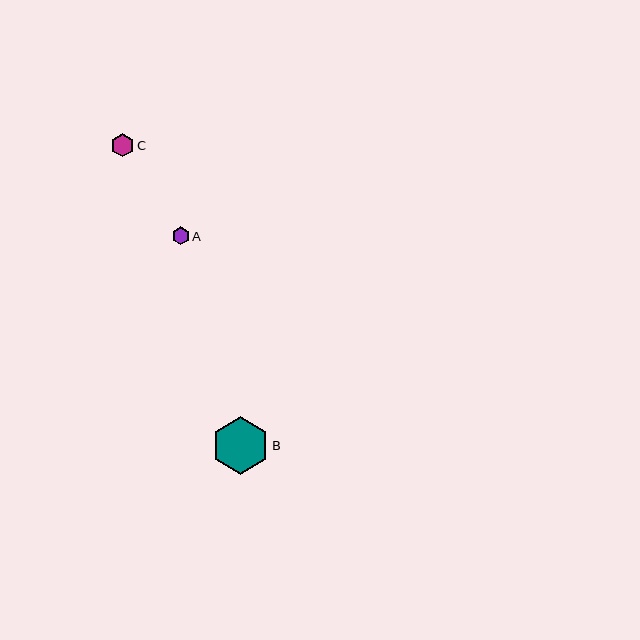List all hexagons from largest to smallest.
From largest to smallest: B, C, A.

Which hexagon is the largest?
Hexagon B is the largest with a size of approximately 57 pixels.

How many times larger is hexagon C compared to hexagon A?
Hexagon C is approximately 1.3 times the size of hexagon A.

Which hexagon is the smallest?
Hexagon A is the smallest with a size of approximately 18 pixels.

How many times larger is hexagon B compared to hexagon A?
Hexagon B is approximately 3.3 times the size of hexagon A.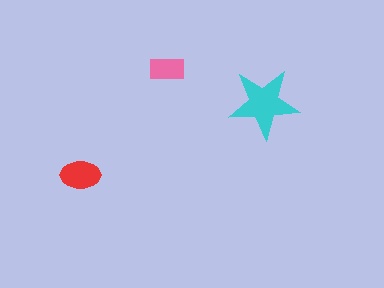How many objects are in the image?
There are 3 objects in the image.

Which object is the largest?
The cyan star.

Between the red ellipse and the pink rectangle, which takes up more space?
The red ellipse.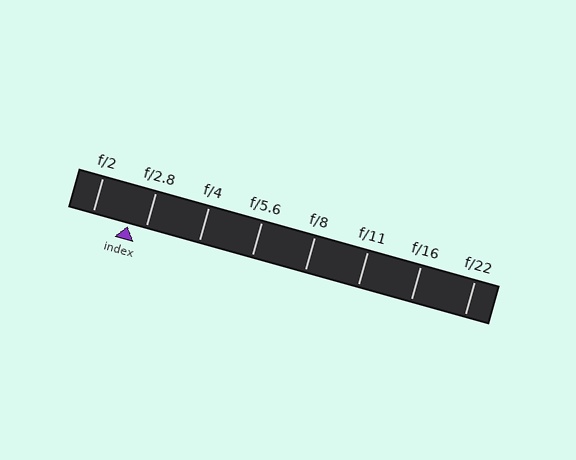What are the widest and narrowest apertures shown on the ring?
The widest aperture shown is f/2 and the narrowest is f/22.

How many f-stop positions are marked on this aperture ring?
There are 8 f-stop positions marked.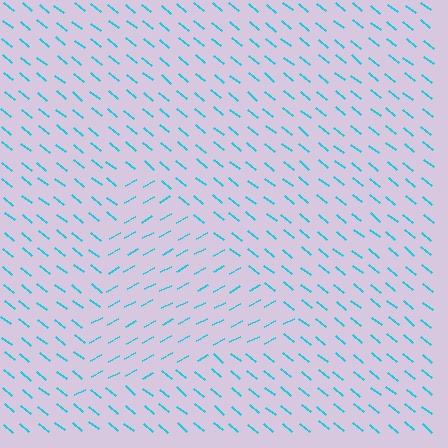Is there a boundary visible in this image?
Yes, there is a texture boundary formed by a change in line orientation.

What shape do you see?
I see a triangle.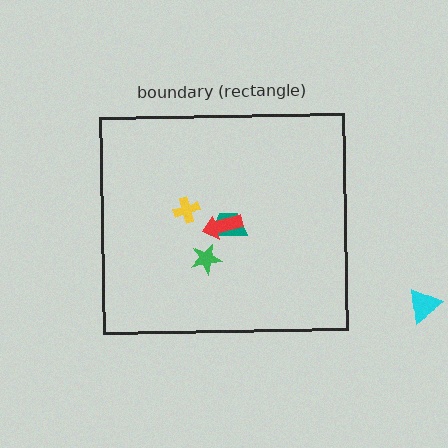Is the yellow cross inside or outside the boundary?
Inside.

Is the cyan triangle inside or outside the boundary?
Outside.